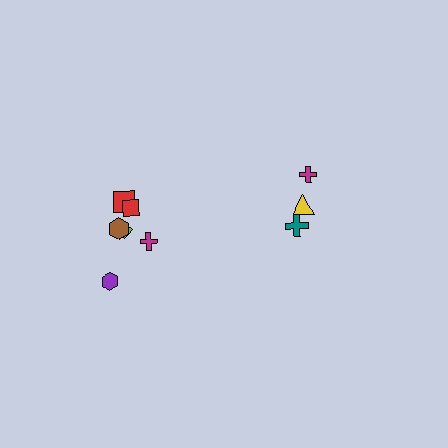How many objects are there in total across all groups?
There are 9 objects.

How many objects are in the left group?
There are 6 objects.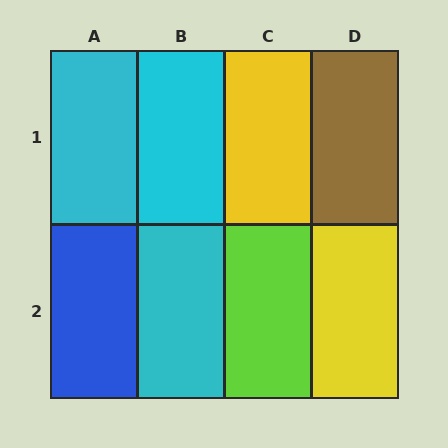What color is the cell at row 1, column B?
Cyan.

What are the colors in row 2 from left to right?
Blue, cyan, lime, yellow.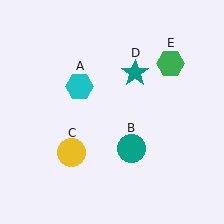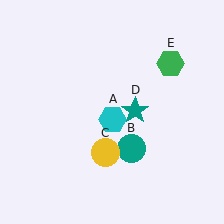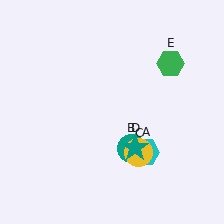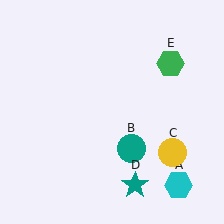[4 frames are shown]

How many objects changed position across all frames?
3 objects changed position: cyan hexagon (object A), yellow circle (object C), teal star (object D).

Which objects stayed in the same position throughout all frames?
Teal circle (object B) and green hexagon (object E) remained stationary.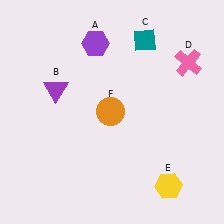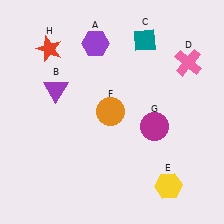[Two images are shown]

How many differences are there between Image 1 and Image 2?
There are 2 differences between the two images.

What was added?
A magenta circle (G), a red star (H) were added in Image 2.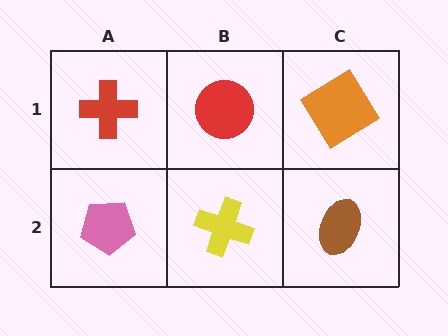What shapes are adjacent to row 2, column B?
A red circle (row 1, column B), a pink pentagon (row 2, column A), a brown ellipse (row 2, column C).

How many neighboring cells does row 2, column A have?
2.